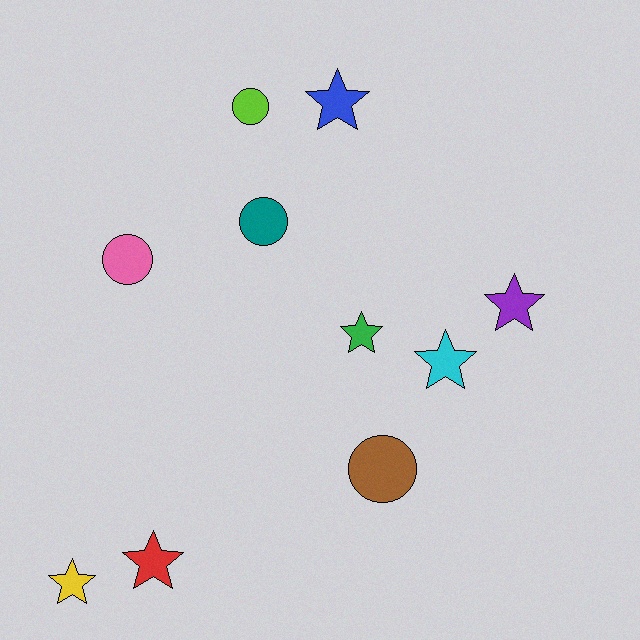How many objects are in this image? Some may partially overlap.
There are 10 objects.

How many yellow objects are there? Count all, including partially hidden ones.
There is 1 yellow object.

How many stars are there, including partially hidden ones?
There are 6 stars.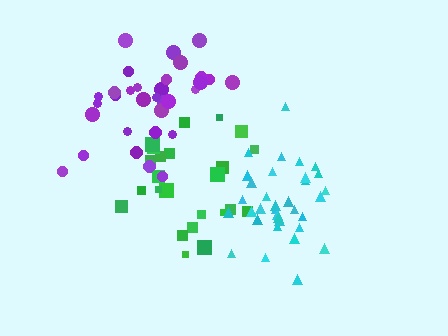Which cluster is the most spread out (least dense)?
Green.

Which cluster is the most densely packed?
Cyan.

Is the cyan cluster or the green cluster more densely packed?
Cyan.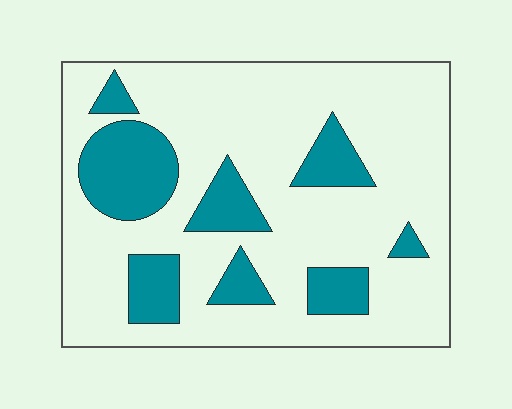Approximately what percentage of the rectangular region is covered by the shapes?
Approximately 25%.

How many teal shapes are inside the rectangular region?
8.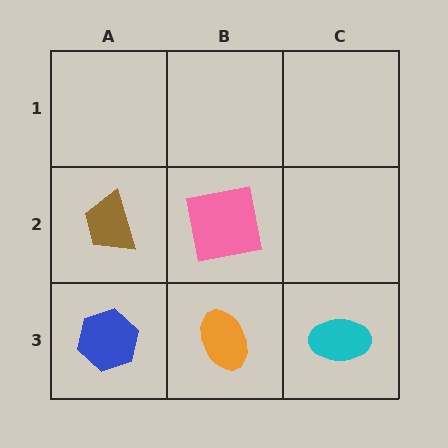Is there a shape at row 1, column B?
No, that cell is empty.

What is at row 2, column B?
A pink square.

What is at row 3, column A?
A blue hexagon.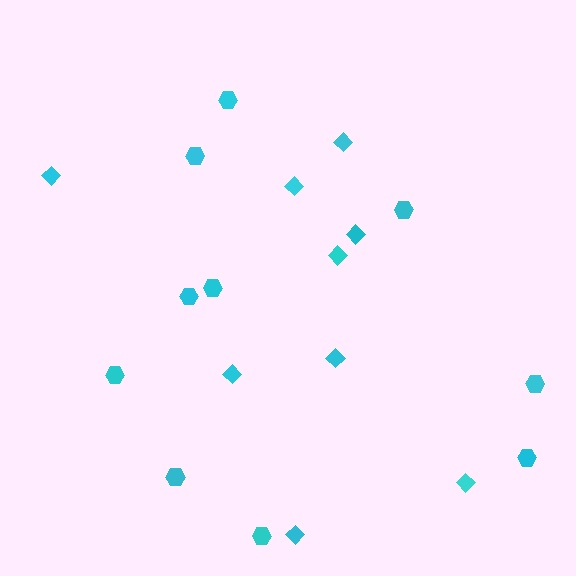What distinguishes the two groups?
There are 2 groups: one group of diamonds (9) and one group of hexagons (10).